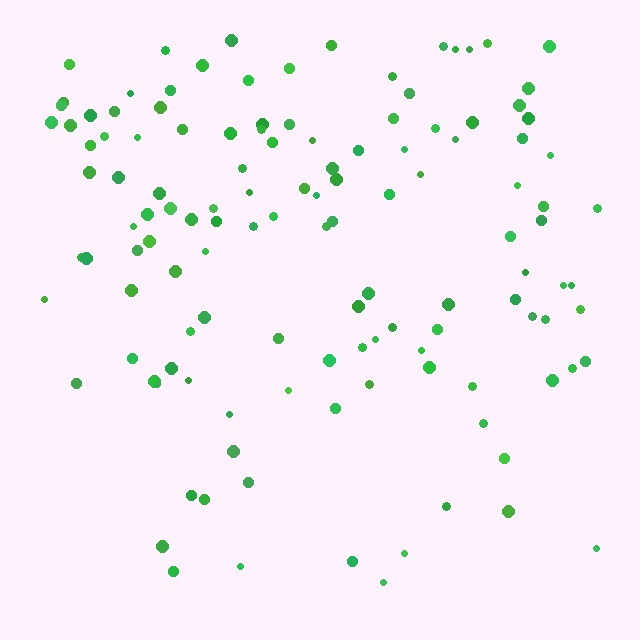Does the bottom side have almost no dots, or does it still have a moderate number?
Still a moderate number, just noticeably fewer than the top.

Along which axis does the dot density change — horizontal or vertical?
Vertical.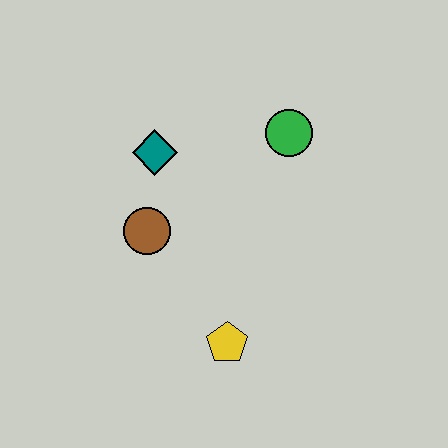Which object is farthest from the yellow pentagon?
The green circle is farthest from the yellow pentagon.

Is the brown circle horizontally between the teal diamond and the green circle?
No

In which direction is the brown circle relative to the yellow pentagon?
The brown circle is above the yellow pentagon.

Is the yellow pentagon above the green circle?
No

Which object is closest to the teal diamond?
The brown circle is closest to the teal diamond.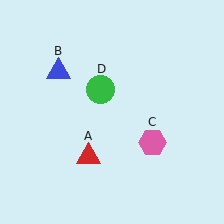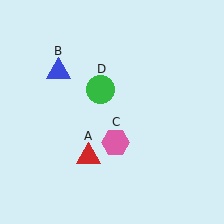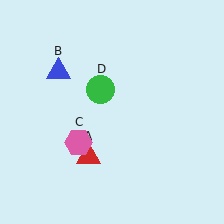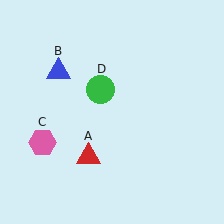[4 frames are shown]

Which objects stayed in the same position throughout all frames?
Red triangle (object A) and blue triangle (object B) and green circle (object D) remained stationary.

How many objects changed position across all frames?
1 object changed position: pink hexagon (object C).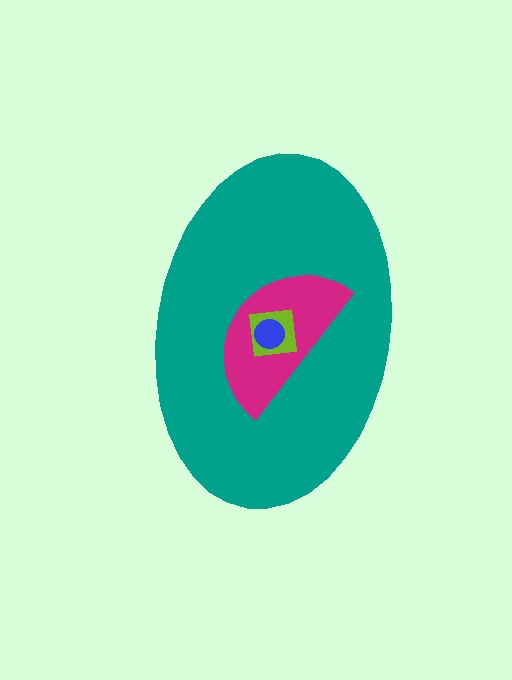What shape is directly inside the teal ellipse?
The magenta semicircle.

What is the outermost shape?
The teal ellipse.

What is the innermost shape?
The blue circle.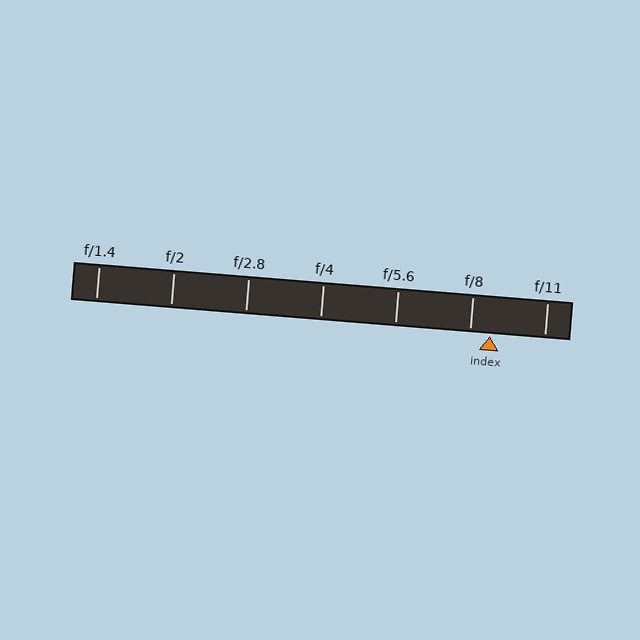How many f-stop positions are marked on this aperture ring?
There are 7 f-stop positions marked.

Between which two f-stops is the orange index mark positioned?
The index mark is between f/8 and f/11.